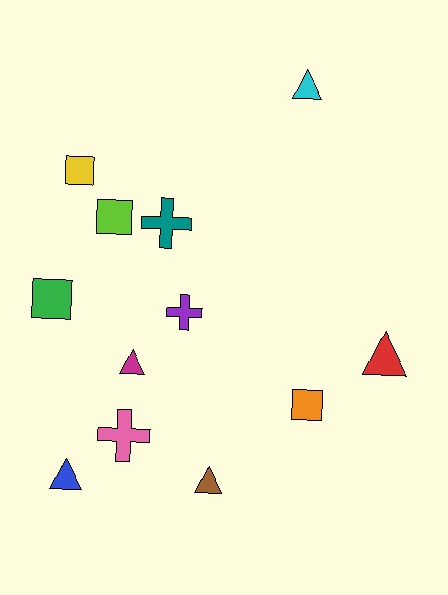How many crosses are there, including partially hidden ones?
There are 3 crosses.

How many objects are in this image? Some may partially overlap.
There are 12 objects.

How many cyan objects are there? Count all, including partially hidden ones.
There is 1 cyan object.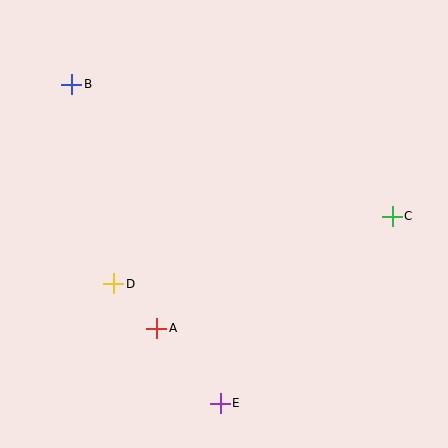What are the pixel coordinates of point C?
Point C is at (392, 216).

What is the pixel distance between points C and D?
The distance between C and D is 287 pixels.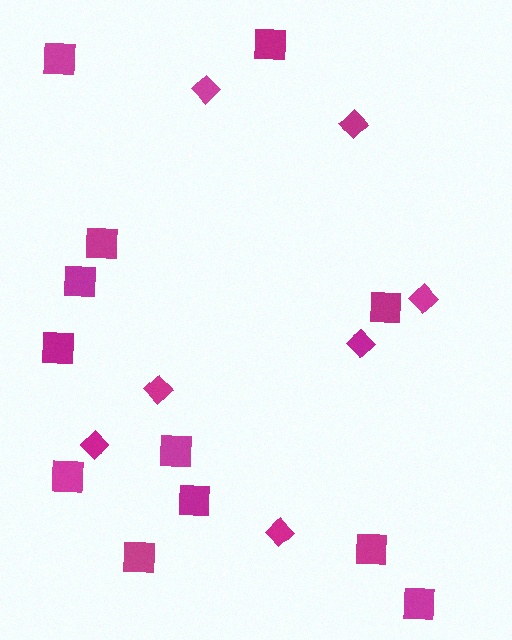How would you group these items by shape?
There are 2 groups: one group of squares (12) and one group of diamonds (7).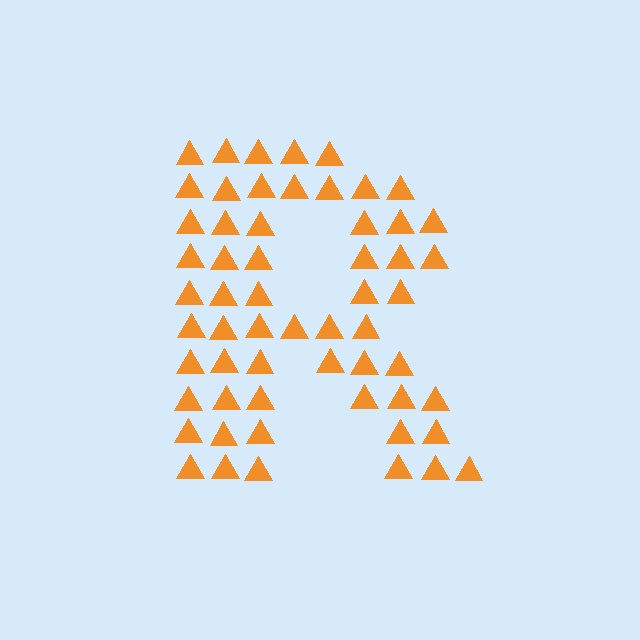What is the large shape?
The large shape is the letter R.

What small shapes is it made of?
It is made of small triangles.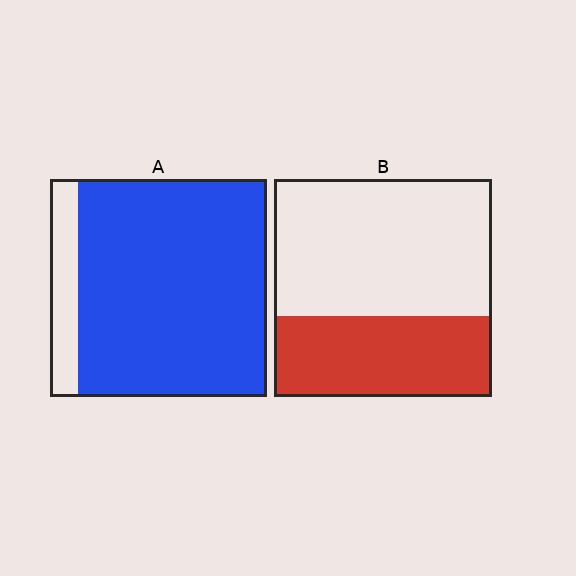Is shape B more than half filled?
No.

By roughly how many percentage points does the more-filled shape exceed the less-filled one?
By roughly 50 percentage points (A over B).